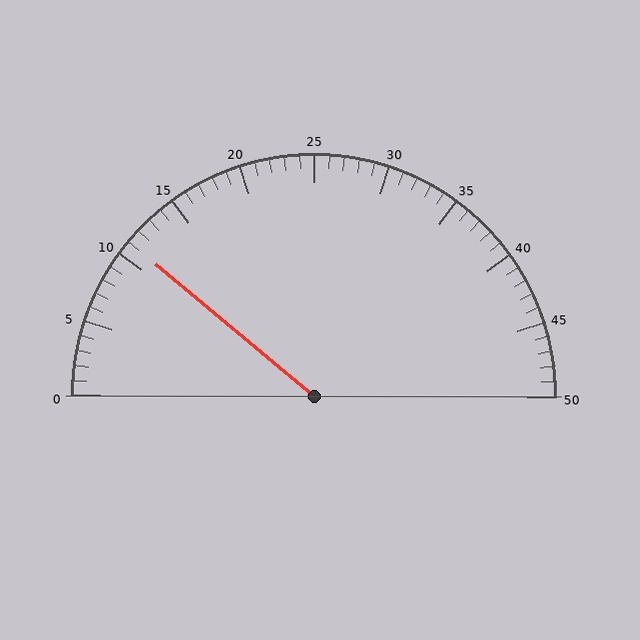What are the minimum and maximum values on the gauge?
The gauge ranges from 0 to 50.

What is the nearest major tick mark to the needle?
The nearest major tick mark is 10.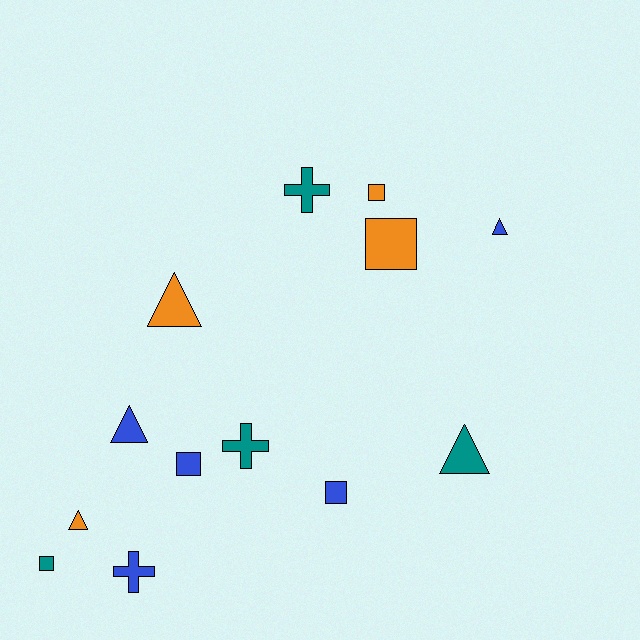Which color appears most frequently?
Blue, with 5 objects.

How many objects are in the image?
There are 13 objects.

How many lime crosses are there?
There are no lime crosses.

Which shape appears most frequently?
Square, with 5 objects.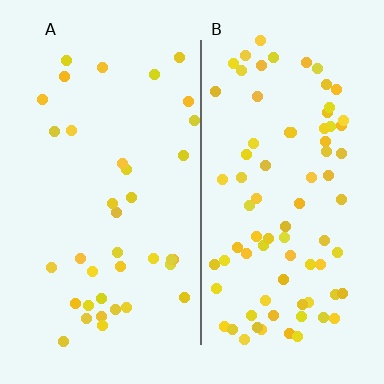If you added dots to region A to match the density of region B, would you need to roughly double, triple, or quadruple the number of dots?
Approximately double.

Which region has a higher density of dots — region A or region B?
B (the right).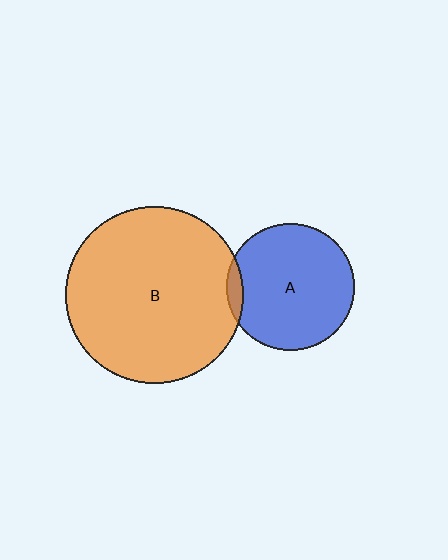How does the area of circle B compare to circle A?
Approximately 1.9 times.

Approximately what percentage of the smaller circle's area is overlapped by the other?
Approximately 5%.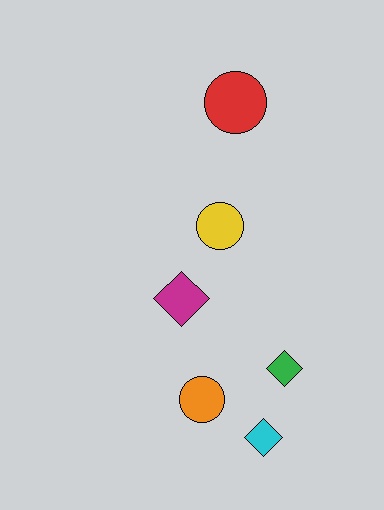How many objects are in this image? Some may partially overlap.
There are 6 objects.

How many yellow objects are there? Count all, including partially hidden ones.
There is 1 yellow object.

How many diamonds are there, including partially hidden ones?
There are 3 diamonds.